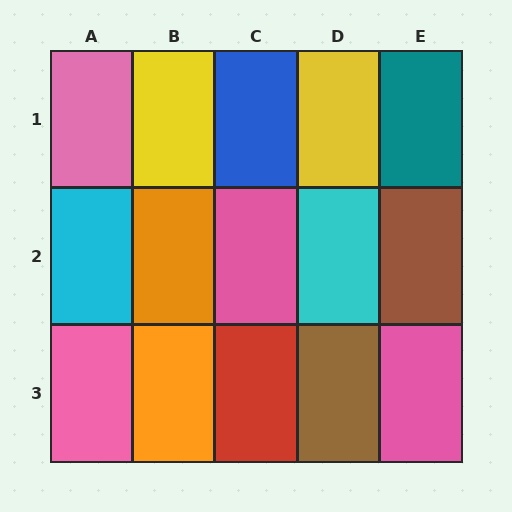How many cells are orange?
2 cells are orange.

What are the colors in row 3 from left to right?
Pink, orange, red, brown, pink.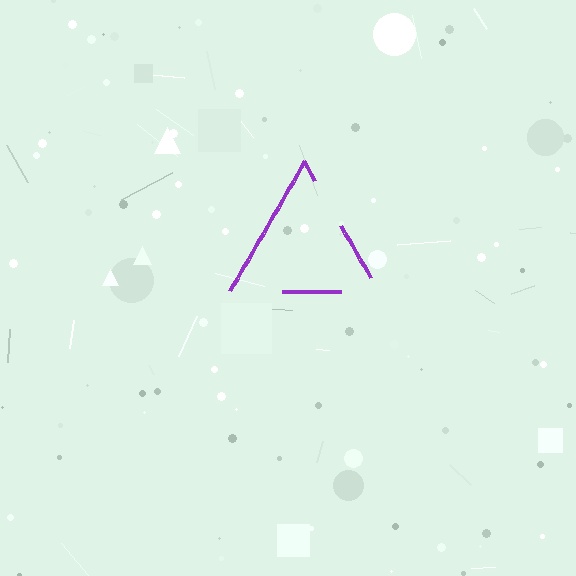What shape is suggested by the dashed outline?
The dashed outline suggests a triangle.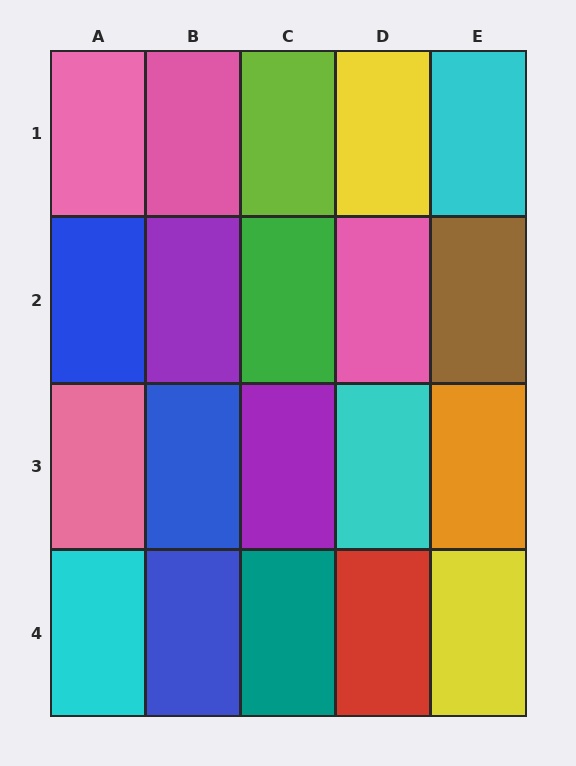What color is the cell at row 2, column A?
Blue.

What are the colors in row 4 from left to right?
Cyan, blue, teal, red, yellow.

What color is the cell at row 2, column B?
Purple.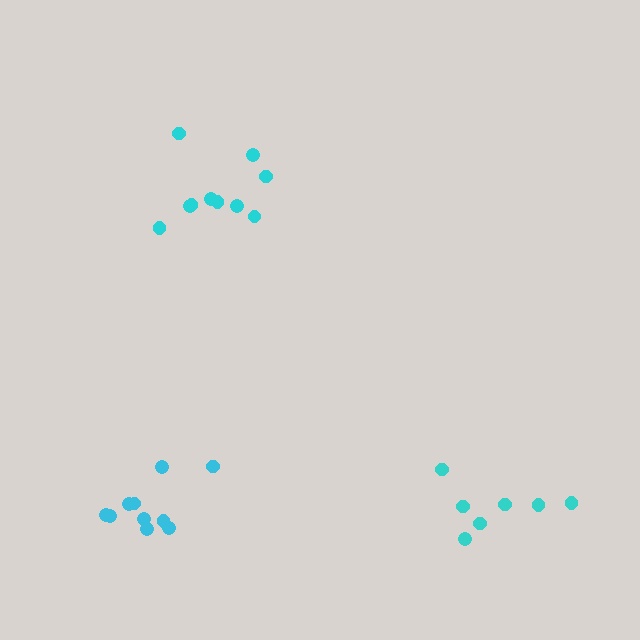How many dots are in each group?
Group 1: 10 dots, Group 2: 7 dots, Group 3: 10 dots (27 total).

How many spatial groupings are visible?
There are 3 spatial groupings.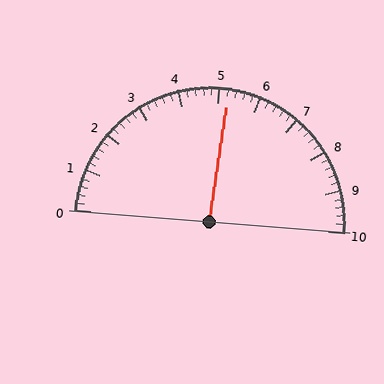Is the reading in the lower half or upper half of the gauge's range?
The reading is in the upper half of the range (0 to 10).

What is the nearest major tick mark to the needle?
The nearest major tick mark is 5.